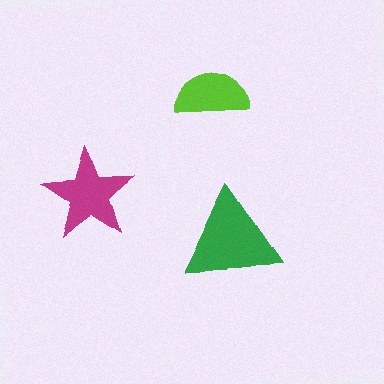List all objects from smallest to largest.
The lime semicircle, the magenta star, the green triangle.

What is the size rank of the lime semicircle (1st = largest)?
3rd.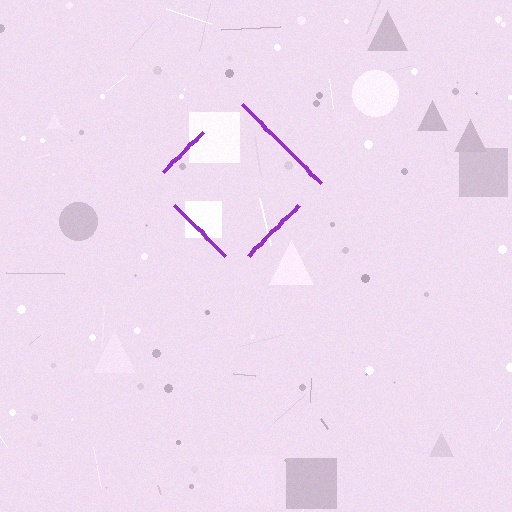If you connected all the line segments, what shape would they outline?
They would outline a diamond.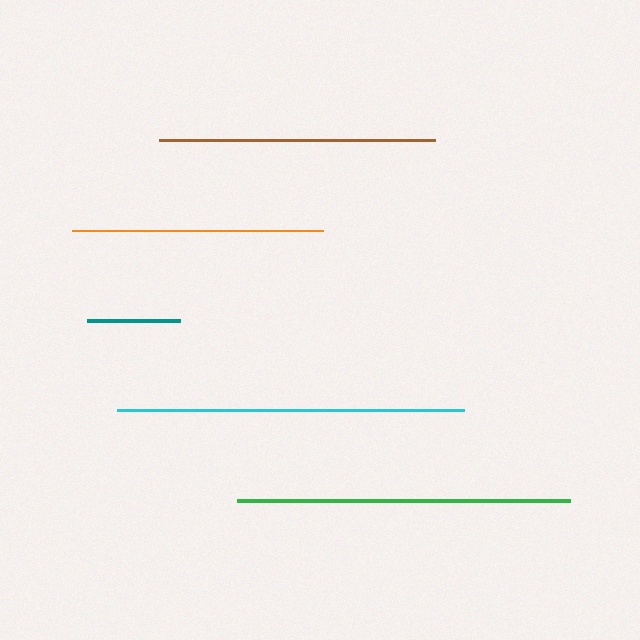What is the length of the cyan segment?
The cyan segment is approximately 347 pixels long.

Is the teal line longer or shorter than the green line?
The green line is longer than the teal line.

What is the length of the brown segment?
The brown segment is approximately 277 pixels long.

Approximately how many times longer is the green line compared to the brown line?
The green line is approximately 1.2 times the length of the brown line.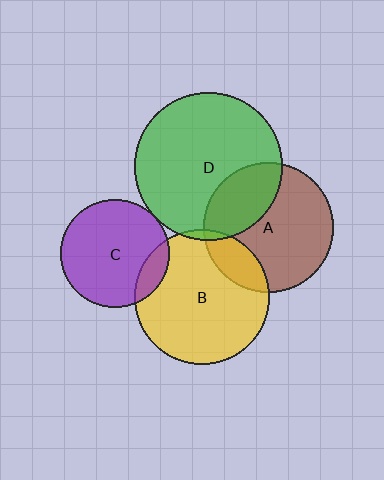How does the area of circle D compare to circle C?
Approximately 1.9 times.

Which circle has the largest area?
Circle D (green).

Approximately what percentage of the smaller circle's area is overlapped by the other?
Approximately 15%.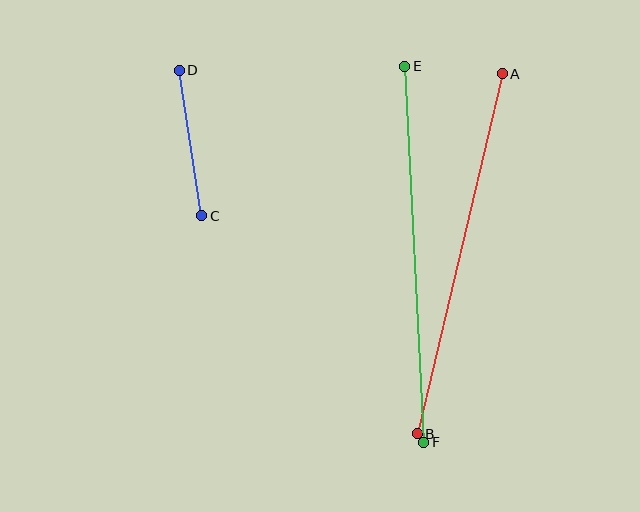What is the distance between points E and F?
The distance is approximately 376 pixels.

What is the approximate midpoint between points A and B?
The midpoint is at approximately (460, 254) pixels.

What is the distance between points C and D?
The distance is approximately 147 pixels.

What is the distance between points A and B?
The distance is approximately 370 pixels.